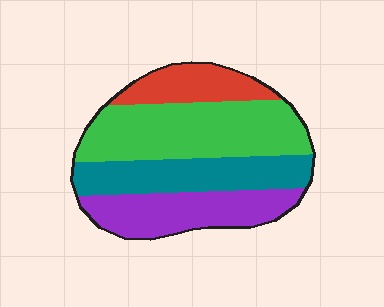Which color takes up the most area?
Green, at roughly 35%.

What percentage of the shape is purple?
Purple covers around 25% of the shape.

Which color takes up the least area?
Red, at roughly 15%.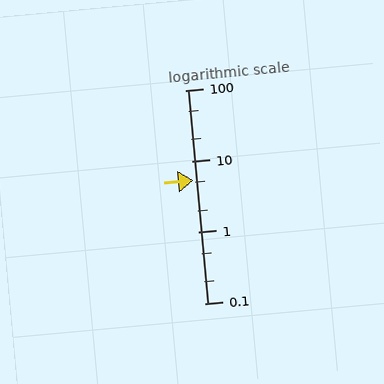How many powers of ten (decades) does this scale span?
The scale spans 3 decades, from 0.1 to 100.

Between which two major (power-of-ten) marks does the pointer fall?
The pointer is between 1 and 10.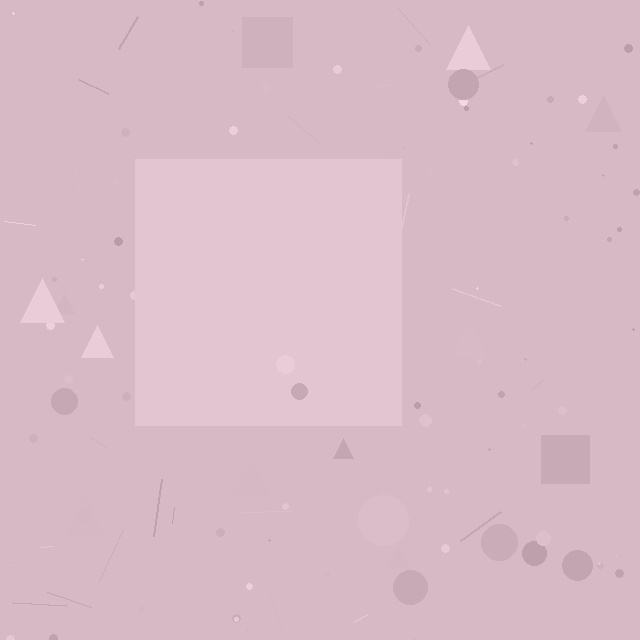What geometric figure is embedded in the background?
A square is embedded in the background.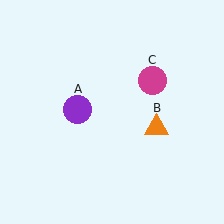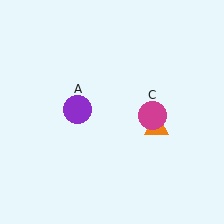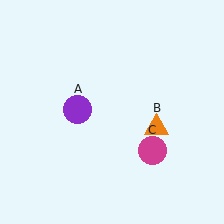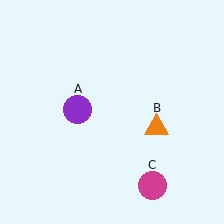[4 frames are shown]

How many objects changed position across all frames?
1 object changed position: magenta circle (object C).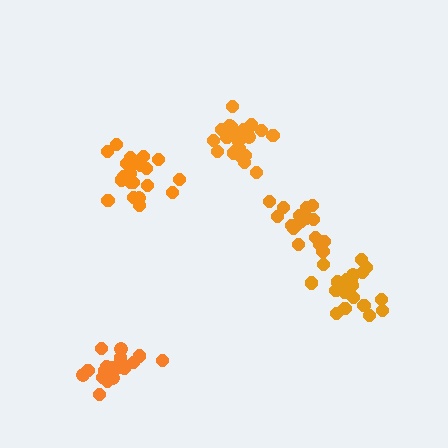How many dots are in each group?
Group 1: 21 dots, Group 2: 20 dots, Group 3: 20 dots, Group 4: 20 dots, Group 5: 21 dots (102 total).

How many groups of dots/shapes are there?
There are 5 groups.